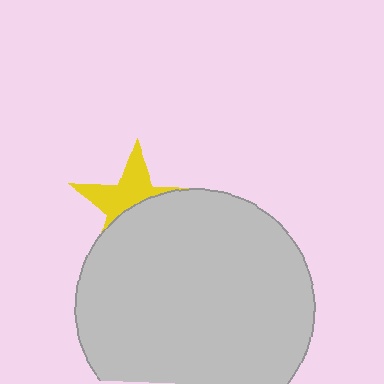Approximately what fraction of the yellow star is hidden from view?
Roughly 54% of the yellow star is hidden behind the light gray circle.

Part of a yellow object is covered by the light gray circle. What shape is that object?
It is a star.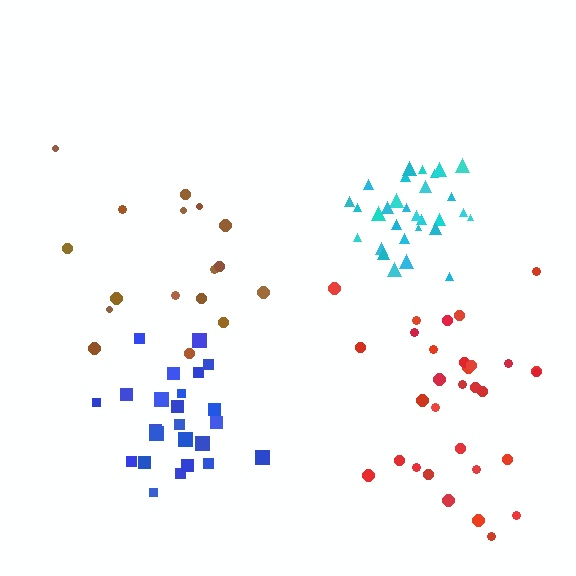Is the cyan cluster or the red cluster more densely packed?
Cyan.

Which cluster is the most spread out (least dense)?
Brown.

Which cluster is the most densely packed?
Cyan.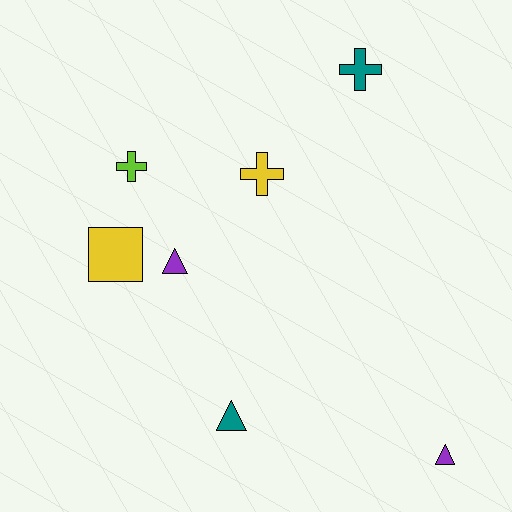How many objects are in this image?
There are 7 objects.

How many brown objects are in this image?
There are no brown objects.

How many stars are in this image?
There are no stars.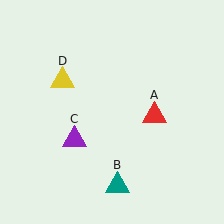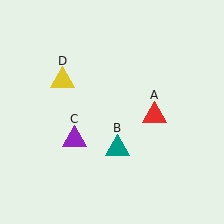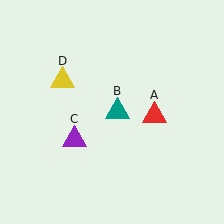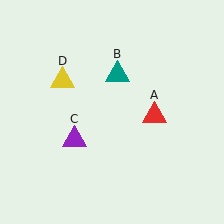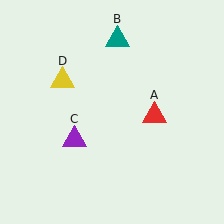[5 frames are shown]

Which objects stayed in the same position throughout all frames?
Red triangle (object A) and purple triangle (object C) and yellow triangle (object D) remained stationary.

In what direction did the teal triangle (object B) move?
The teal triangle (object B) moved up.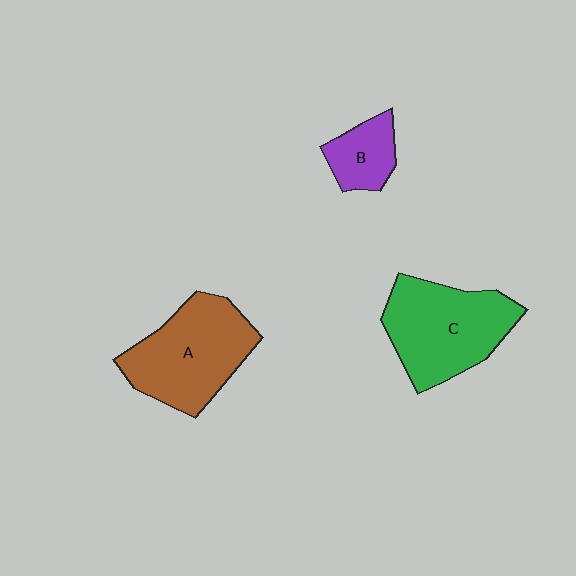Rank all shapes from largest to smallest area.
From largest to smallest: C (green), A (brown), B (purple).